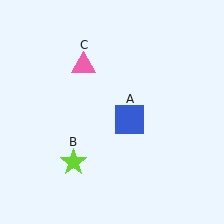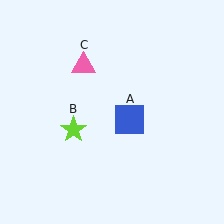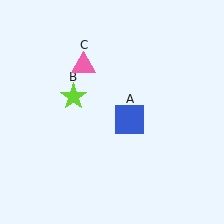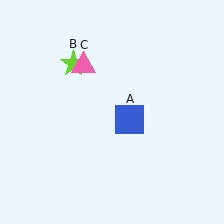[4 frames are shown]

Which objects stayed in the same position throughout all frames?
Blue square (object A) and pink triangle (object C) remained stationary.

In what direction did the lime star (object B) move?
The lime star (object B) moved up.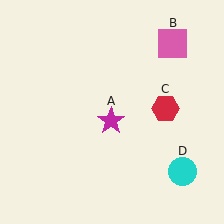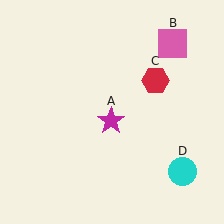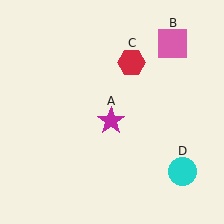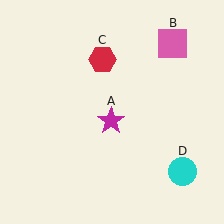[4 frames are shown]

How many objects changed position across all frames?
1 object changed position: red hexagon (object C).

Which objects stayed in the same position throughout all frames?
Magenta star (object A) and pink square (object B) and cyan circle (object D) remained stationary.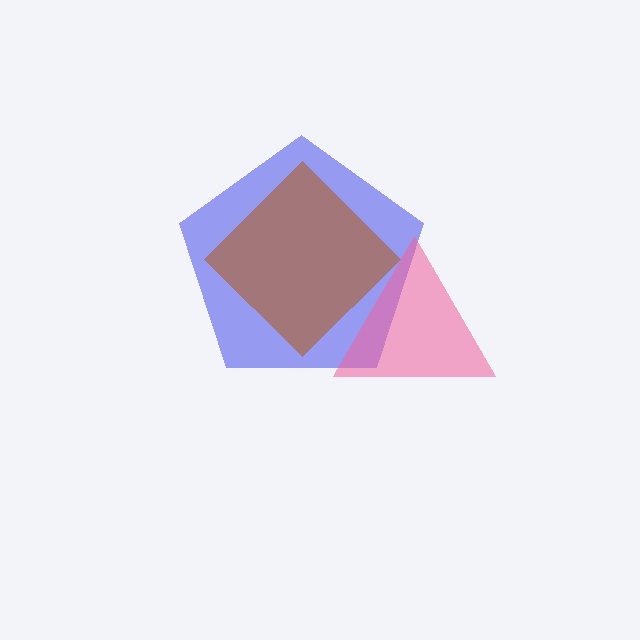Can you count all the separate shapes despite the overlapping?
Yes, there are 3 separate shapes.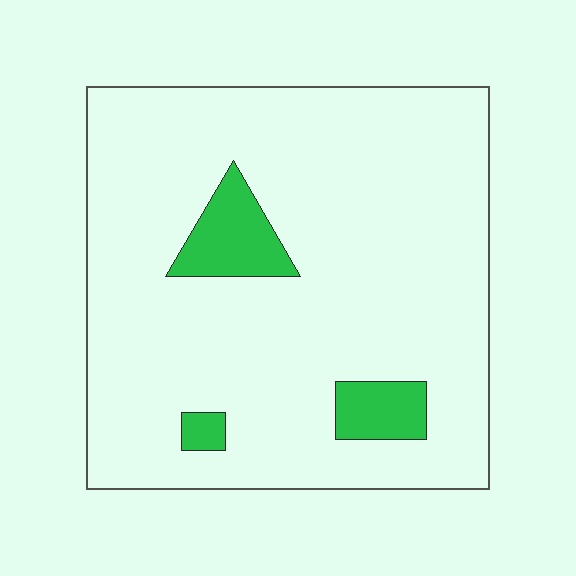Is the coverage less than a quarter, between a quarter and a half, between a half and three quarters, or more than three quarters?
Less than a quarter.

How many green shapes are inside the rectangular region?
3.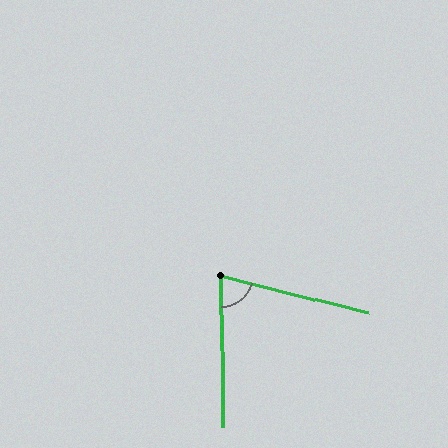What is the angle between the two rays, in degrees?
Approximately 75 degrees.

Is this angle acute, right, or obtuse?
It is acute.